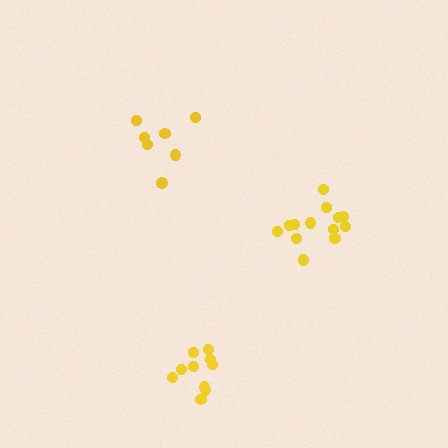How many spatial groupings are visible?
There are 3 spatial groupings.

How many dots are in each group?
Group 1: 13 dots, Group 2: 10 dots, Group 3: 7 dots (30 total).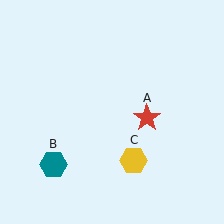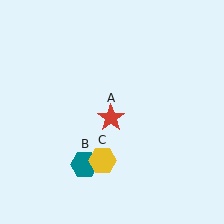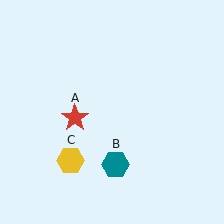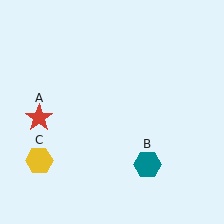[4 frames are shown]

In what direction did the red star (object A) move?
The red star (object A) moved left.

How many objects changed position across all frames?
3 objects changed position: red star (object A), teal hexagon (object B), yellow hexagon (object C).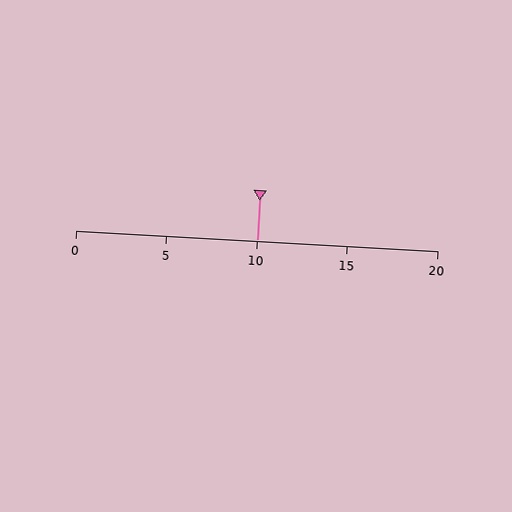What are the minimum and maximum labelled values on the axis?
The axis runs from 0 to 20.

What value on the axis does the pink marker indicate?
The marker indicates approximately 10.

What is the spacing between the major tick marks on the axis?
The major ticks are spaced 5 apart.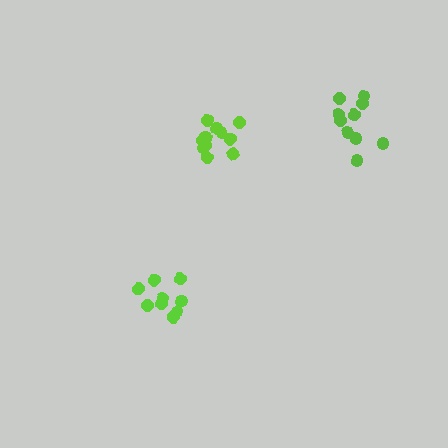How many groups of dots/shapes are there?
There are 3 groups.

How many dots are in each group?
Group 1: 9 dots, Group 2: 10 dots, Group 3: 11 dots (30 total).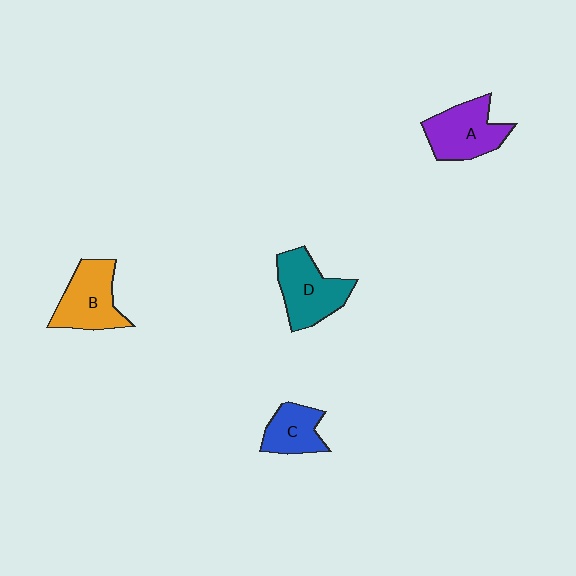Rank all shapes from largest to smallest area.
From largest to smallest: D (teal), B (orange), A (purple), C (blue).